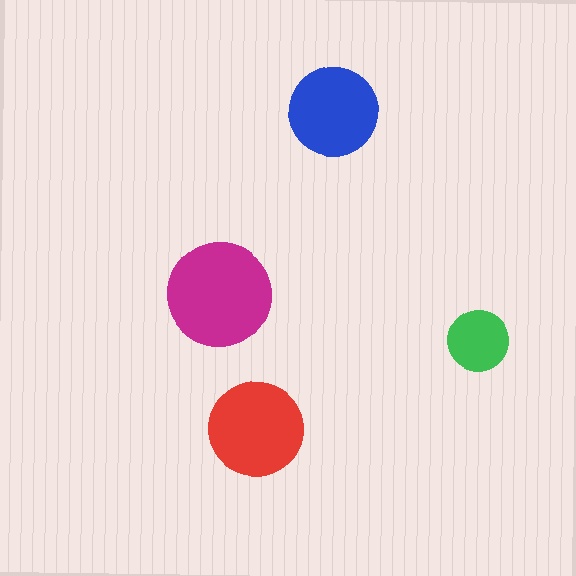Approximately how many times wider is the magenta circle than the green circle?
About 1.5 times wider.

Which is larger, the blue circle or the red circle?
The red one.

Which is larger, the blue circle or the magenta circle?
The magenta one.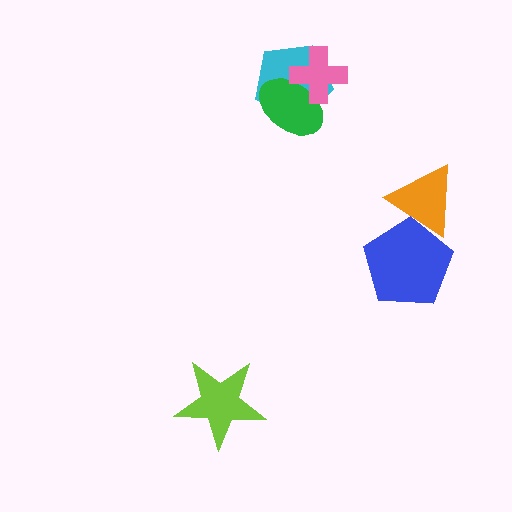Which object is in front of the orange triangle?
The blue pentagon is in front of the orange triangle.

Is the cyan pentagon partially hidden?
Yes, it is partially covered by another shape.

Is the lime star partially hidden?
No, no other shape covers it.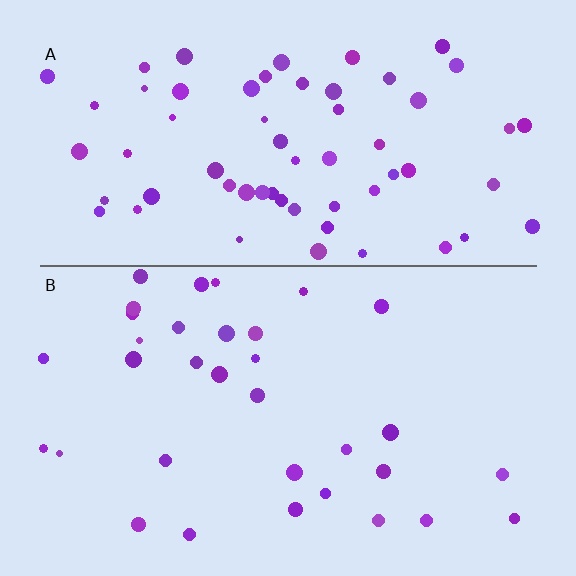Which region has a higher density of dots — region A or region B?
A (the top).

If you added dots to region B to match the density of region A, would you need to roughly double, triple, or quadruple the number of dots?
Approximately double.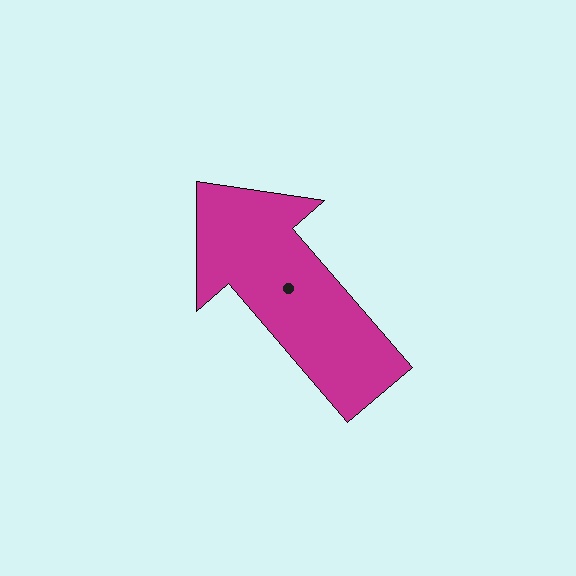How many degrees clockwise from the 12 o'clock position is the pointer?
Approximately 319 degrees.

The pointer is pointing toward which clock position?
Roughly 11 o'clock.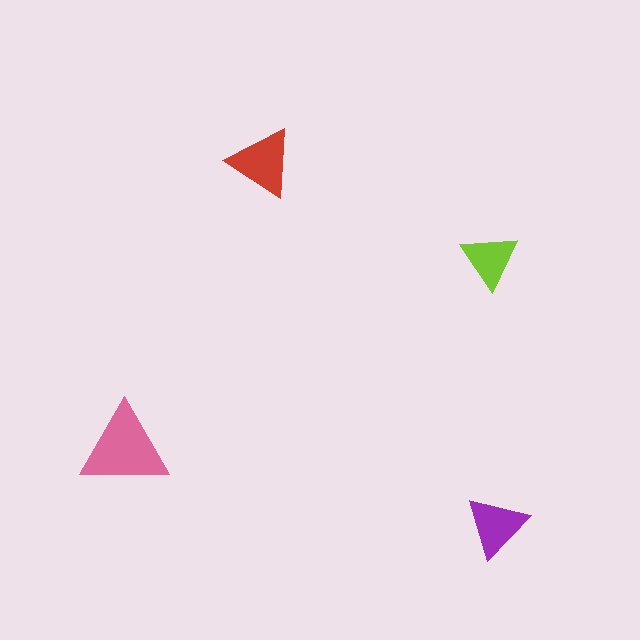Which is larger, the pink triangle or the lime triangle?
The pink one.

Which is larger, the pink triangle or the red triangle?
The pink one.